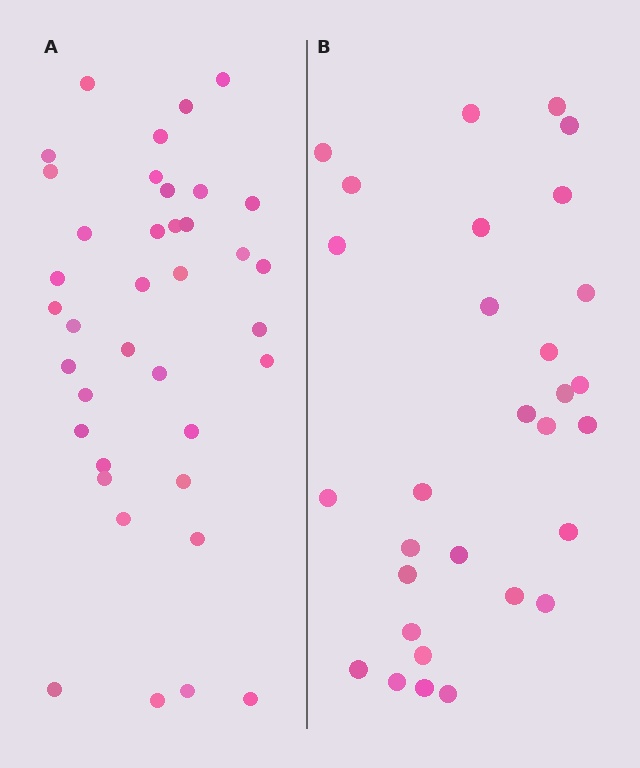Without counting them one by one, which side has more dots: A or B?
Region A (the left region) has more dots.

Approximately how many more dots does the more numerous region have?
Region A has roughly 8 or so more dots than region B.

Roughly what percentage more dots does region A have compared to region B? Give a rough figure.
About 25% more.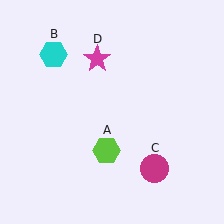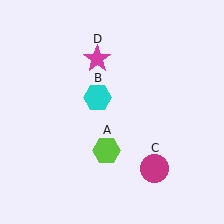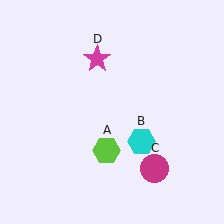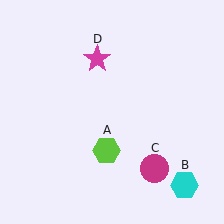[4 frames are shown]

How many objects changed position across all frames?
1 object changed position: cyan hexagon (object B).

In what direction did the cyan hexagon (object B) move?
The cyan hexagon (object B) moved down and to the right.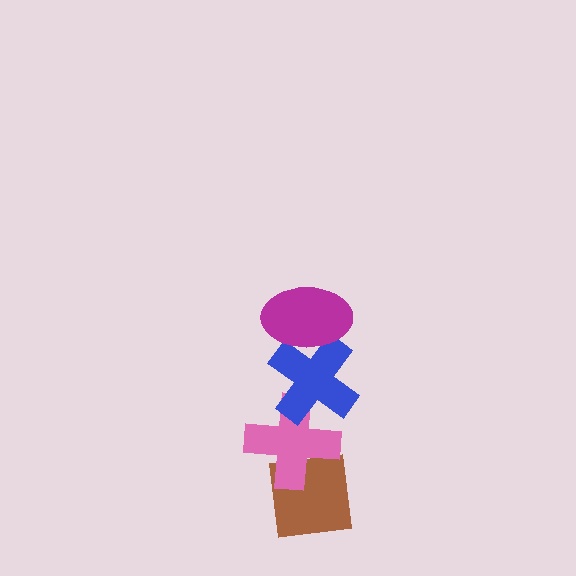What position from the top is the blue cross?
The blue cross is 2nd from the top.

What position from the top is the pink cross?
The pink cross is 3rd from the top.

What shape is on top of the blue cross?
The magenta ellipse is on top of the blue cross.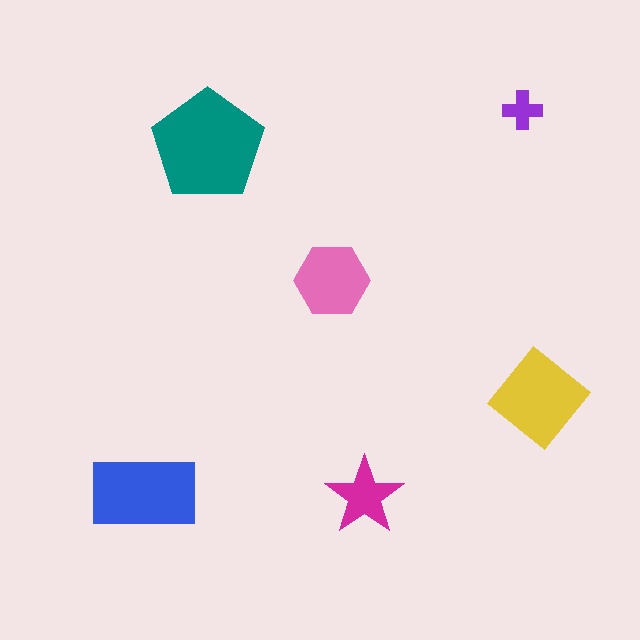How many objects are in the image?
There are 6 objects in the image.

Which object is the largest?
The teal pentagon.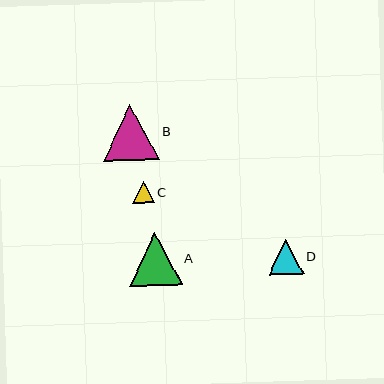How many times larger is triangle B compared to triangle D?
Triangle B is approximately 1.6 times the size of triangle D.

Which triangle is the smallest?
Triangle C is the smallest with a size of approximately 22 pixels.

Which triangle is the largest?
Triangle B is the largest with a size of approximately 56 pixels.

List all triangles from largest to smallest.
From largest to smallest: B, A, D, C.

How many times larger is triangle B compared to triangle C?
Triangle B is approximately 2.5 times the size of triangle C.